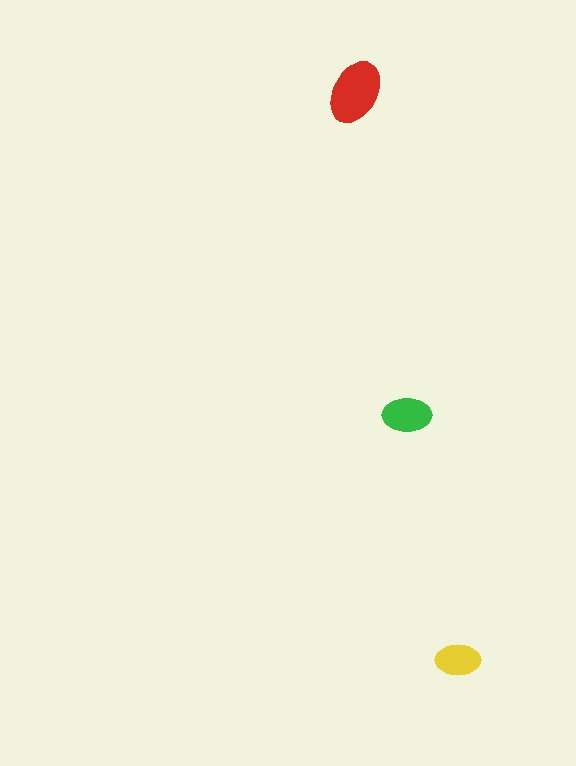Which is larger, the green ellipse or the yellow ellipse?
The green one.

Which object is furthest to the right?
The yellow ellipse is rightmost.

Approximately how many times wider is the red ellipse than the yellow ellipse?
About 1.5 times wider.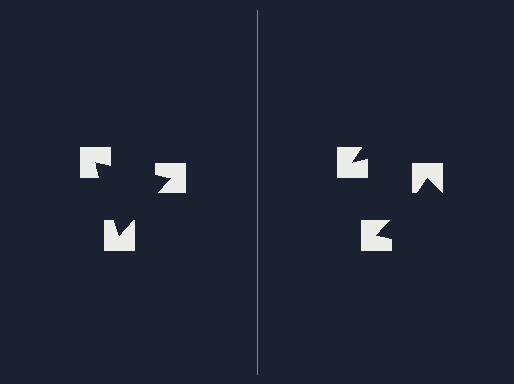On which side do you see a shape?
An illusory triangle appears on the left side. On the right side the wedge cuts are rotated, so no coherent shape forms.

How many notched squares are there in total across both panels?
6 — 3 on each side.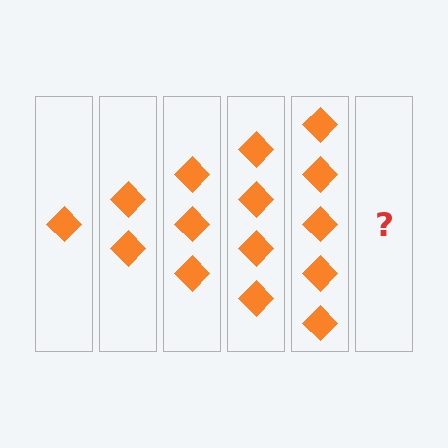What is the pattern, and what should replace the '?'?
The pattern is that each step adds one more diamond. The '?' should be 6 diamonds.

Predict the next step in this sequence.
The next step is 6 diamonds.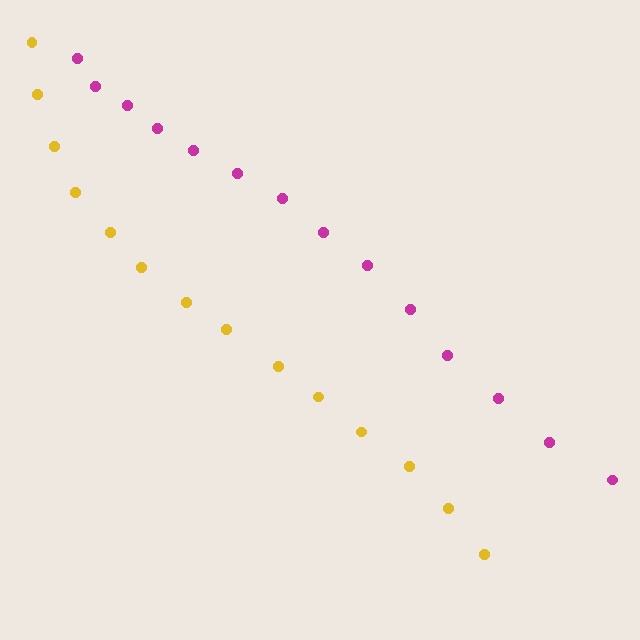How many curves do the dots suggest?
There are 2 distinct paths.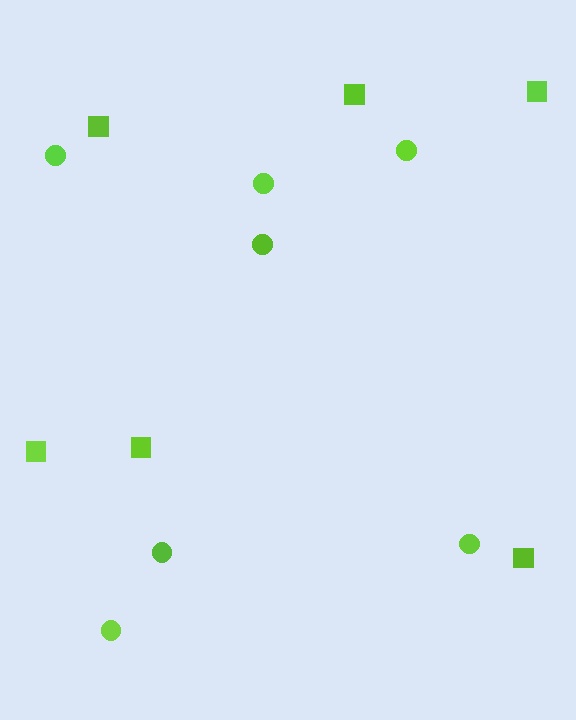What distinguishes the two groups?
There are 2 groups: one group of circles (7) and one group of squares (6).